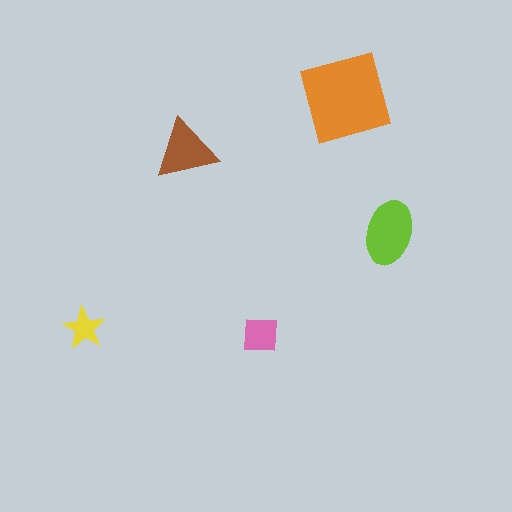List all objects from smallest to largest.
The yellow star, the pink square, the brown triangle, the lime ellipse, the orange diamond.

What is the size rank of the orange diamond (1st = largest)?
1st.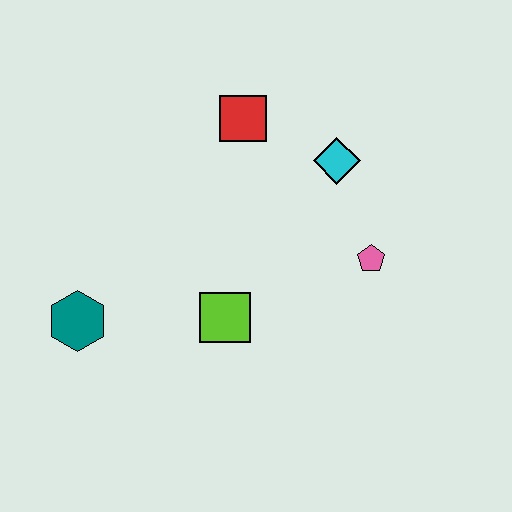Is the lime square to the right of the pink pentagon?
No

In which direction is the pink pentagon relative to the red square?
The pink pentagon is below the red square.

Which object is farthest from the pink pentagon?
The teal hexagon is farthest from the pink pentagon.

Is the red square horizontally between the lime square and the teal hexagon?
No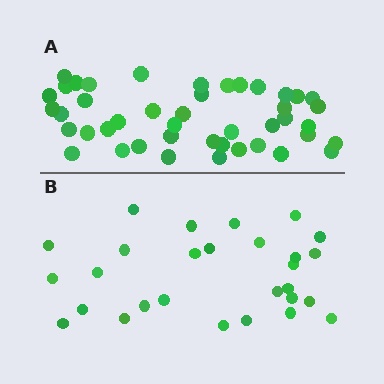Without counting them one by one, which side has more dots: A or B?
Region A (the top region) has more dots.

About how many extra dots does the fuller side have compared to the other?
Region A has approximately 15 more dots than region B.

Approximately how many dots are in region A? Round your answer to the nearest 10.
About 40 dots. (The exact count is 44, which rounds to 40.)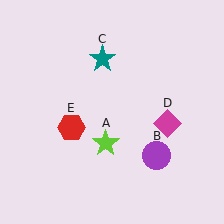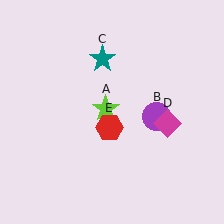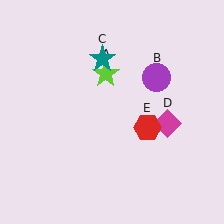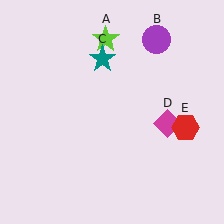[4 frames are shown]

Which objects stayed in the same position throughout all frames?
Teal star (object C) and magenta diamond (object D) remained stationary.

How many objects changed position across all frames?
3 objects changed position: lime star (object A), purple circle (object B), red hexagon (object E).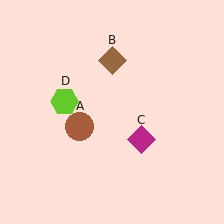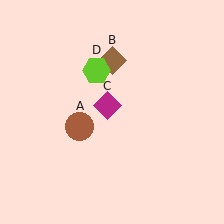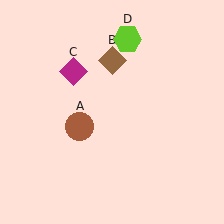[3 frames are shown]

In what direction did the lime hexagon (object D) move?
The lime hexagon (object D) moved up and to the right.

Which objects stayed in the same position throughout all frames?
Brown circle (object A) and brown diamond (object B) remained stationary.